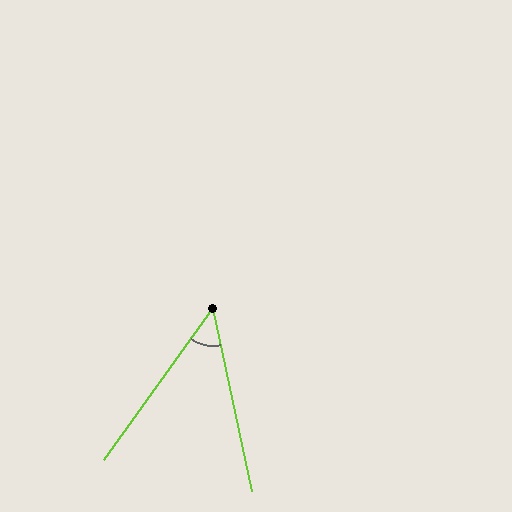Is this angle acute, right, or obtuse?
It is acute.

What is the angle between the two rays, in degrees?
Approximately 48 degrees.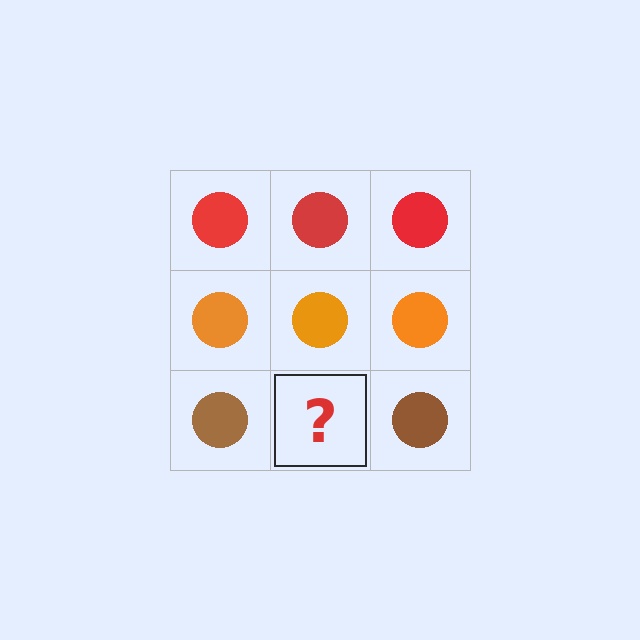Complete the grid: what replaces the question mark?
The question mark should be replaced with a brown circle.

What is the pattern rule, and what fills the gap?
The rule is that each row has a consistent color. The gap should be filled with a brown circle.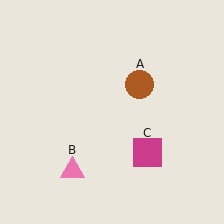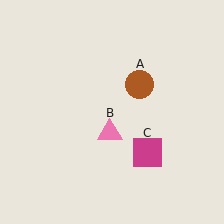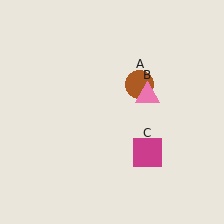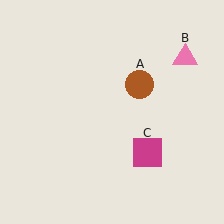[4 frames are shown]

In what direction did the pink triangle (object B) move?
The pink triangle (object B) moved up and to the right.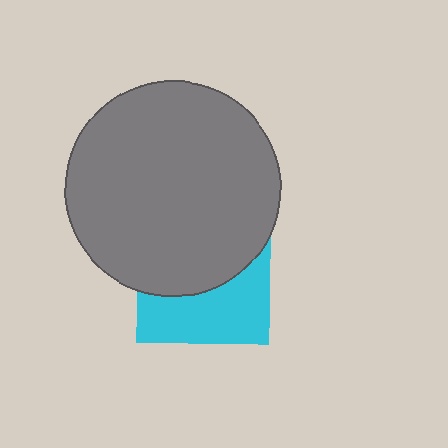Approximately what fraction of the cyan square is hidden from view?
Roughly 55% of the cyan square is hidden behind the gray circle.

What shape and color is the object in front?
The object in front is a gray circle.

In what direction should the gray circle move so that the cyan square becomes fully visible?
The gray circle should move up. That is the shortest direction to clear the overlap and leave the cyan square fully visible.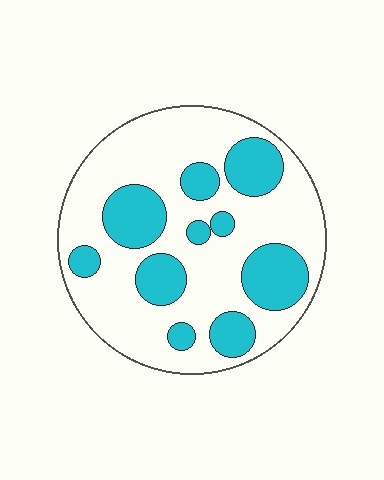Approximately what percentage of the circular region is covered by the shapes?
Approximately 30%.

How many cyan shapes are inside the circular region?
10.